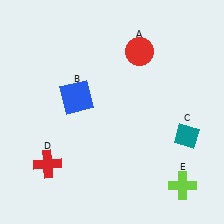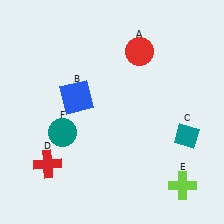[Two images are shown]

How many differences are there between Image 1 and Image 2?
There is 1 difference between the two images.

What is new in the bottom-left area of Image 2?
A teal circle (F) was added in the bottom-left area of Image 2.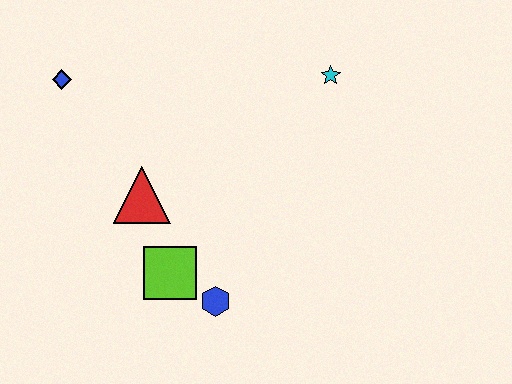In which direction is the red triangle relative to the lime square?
The red triangle is above the lime square.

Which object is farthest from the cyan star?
The blue diamond is farthest from the cyan star.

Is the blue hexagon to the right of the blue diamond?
Yes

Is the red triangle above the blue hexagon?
Yes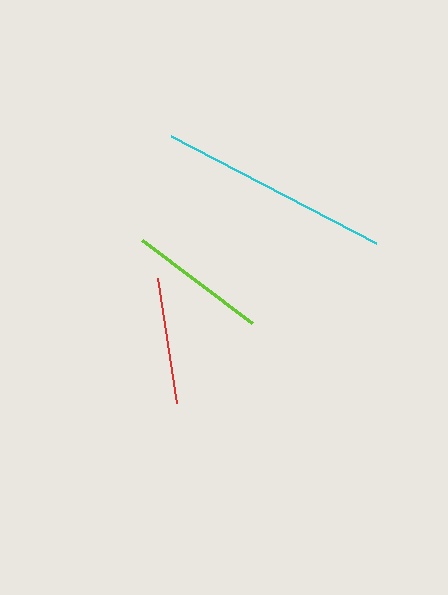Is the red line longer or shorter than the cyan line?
The cyan line is longer than the red line.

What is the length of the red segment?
The red segment is approximately 126 pixels long.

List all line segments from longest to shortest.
From longest to shortest: cyan, lime, red.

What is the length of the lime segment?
The lime segment is approximately 138 pixels long.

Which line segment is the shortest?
The red line is the shortest at approximately 126 pixels.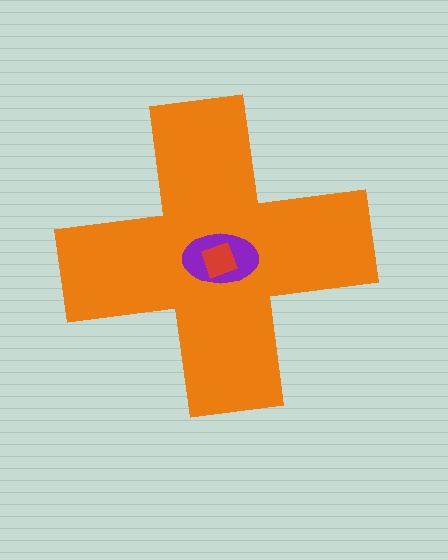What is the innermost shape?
The red diamond.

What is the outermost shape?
The orange cross.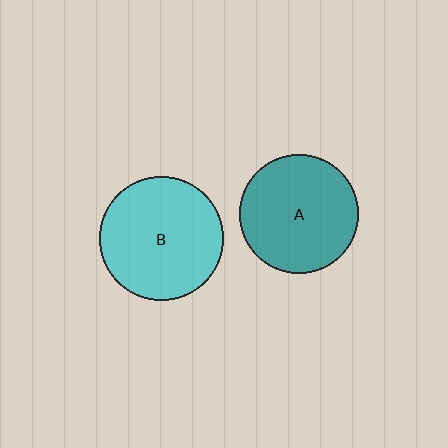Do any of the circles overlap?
No, none of the circles overlap.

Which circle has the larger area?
Circle B (cyan).